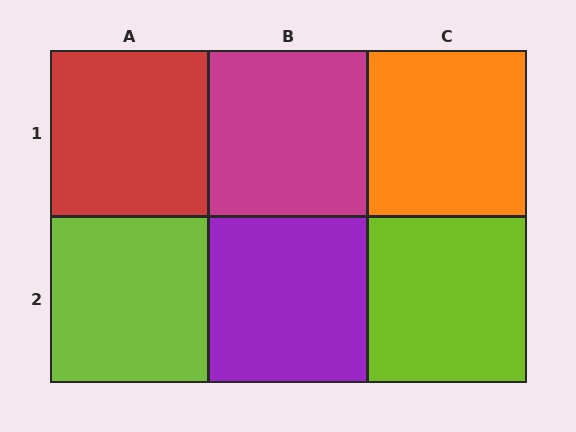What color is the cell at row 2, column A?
Lime.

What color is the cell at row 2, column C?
Lime.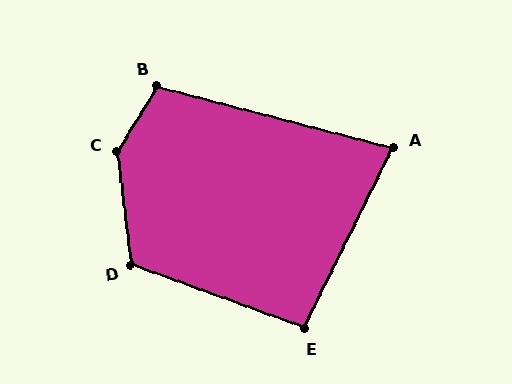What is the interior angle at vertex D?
Approximately 117 degrees (obtuse).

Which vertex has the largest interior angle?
C, at approximately 141 degrees.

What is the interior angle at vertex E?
Approximately 96 degrees (obtuse).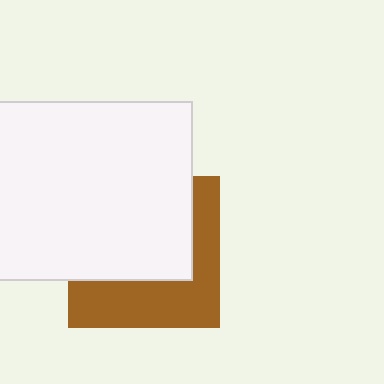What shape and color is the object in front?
The object in front is a white rectangle.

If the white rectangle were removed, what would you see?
You would see the complete brown square.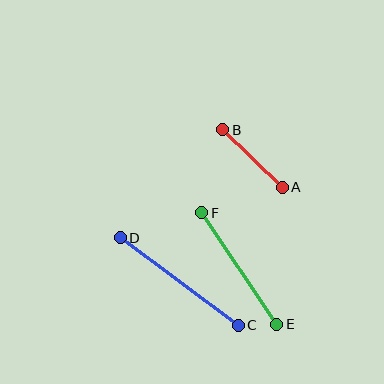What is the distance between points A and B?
The distance is approximately 83 pixels.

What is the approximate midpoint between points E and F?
The midpoint is at approximately (239, 268) pixels.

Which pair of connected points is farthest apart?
Points C and D are farthest apart.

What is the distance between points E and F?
The distance is approximately 135 pixels.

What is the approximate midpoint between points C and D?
The midpoint is at approximately (179, 282) pixels.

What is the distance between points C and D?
The distance is approximately 147 pixels.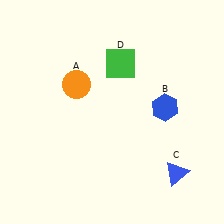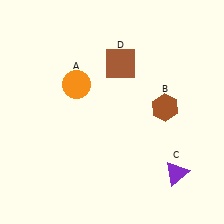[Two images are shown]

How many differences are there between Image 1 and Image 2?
There are 3 differences between the two images.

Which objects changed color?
B changed from blue to brown. C changed from blue to purple. D changed from green to brown.